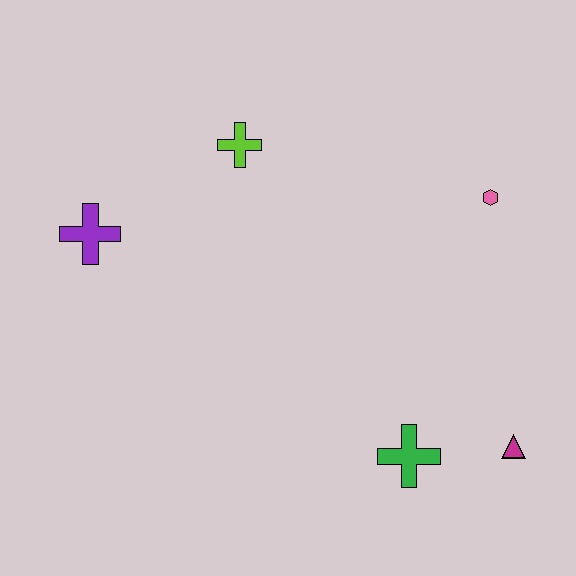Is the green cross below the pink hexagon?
Yes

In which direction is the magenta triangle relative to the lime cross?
The magenta triangle is below the lime cross.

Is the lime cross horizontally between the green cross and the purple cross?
Yes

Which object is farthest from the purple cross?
The magenta triangle is farthest from the purple cross.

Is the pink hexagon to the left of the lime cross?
No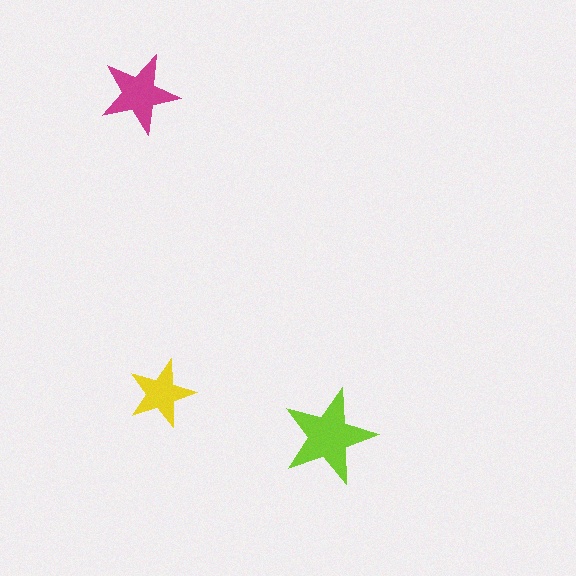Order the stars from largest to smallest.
the lime one, the magenta one, the yellow one.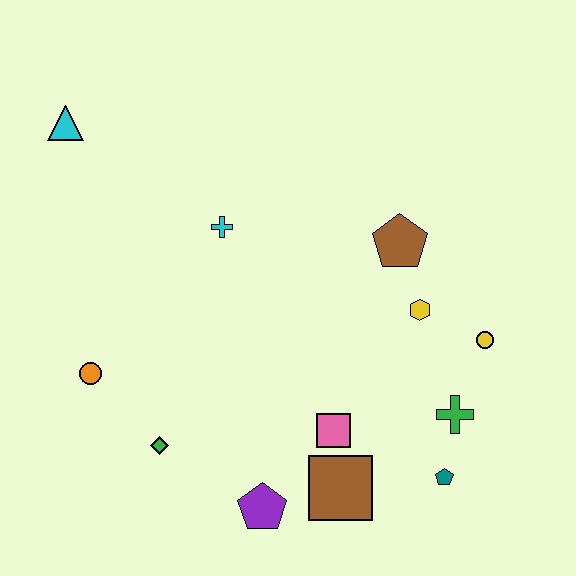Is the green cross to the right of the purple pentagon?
Yes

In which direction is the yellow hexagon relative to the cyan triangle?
The yellow hexagon is to the right of the cyan triangle.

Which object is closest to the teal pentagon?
The green cross is closest to the teal pentagon.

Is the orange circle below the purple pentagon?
No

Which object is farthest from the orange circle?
The yellow circle is farthest from the orange circle.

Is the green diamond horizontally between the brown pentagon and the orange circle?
Yes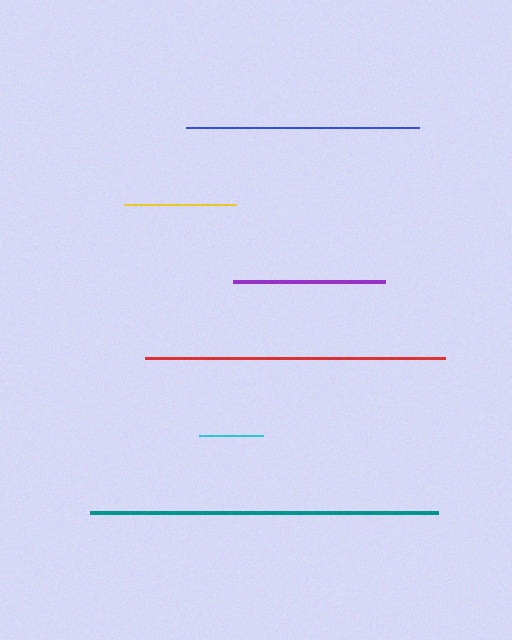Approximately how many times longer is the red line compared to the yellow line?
The red line is approximately 2.7 times the length of the yellow line.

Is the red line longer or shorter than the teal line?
The teal line is longer than the red line.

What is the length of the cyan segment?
The cyan segment is approximately 64 pixels long.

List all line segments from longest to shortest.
From longest to shortest: teal, red, blue, purple, yellow, cyan.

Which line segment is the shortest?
The cyan line is the shortest at approximately 64 pixels.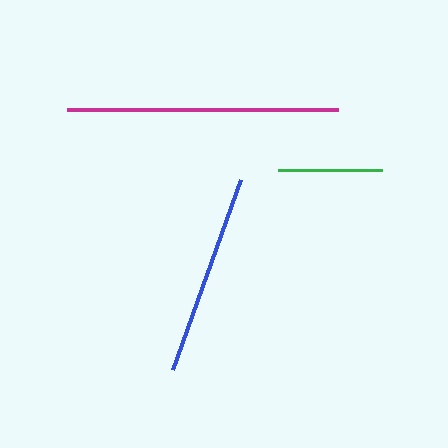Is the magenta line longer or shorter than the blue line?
The magenta line is longer than the blue line.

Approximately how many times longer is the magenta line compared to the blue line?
The magenta line is approximately 1.3 times the length of the blue line.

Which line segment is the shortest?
The green line is the shortest at approximately 104 pixels.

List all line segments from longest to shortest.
From longest to shortest: magenta, blue, green.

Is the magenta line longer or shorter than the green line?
The magenta line is longer than the green line.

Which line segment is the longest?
The magenta line is the longest at approximately 271 pixels.